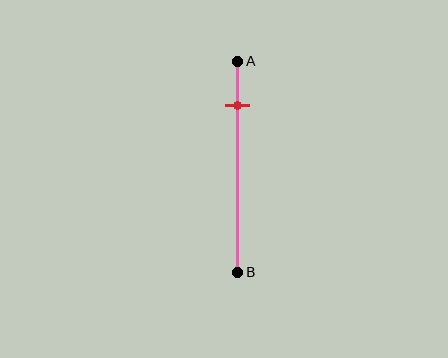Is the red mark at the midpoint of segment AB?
No, the mark is at about 20% from A, not at the 50% midpoint.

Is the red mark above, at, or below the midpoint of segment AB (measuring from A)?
The red mark is above the midpoint of segment AB.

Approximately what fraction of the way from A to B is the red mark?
The red mark is approximately 20% of the way from A to B.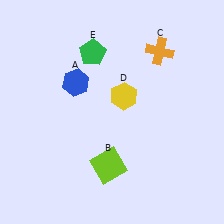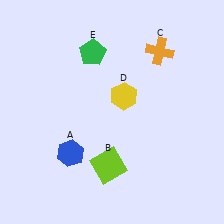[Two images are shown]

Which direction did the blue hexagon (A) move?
The blue hexagon (A) moved down.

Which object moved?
The blue hexagon (A) moved down.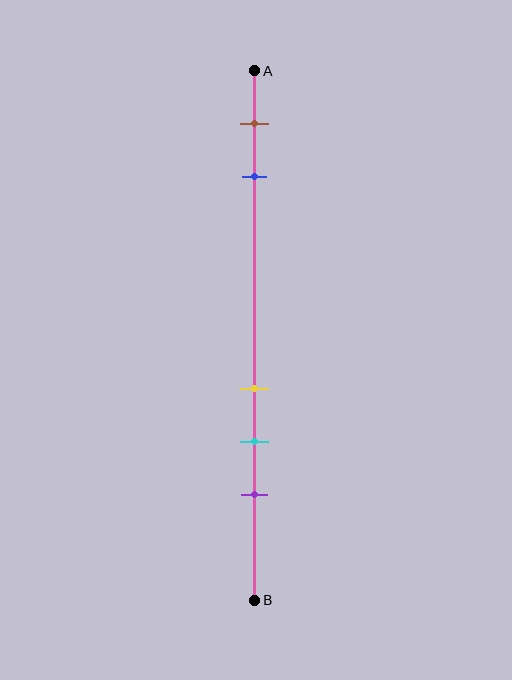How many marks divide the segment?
There are 5 marks dividing the segment.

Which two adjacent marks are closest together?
The yellow and cyan marks are the closest adjacent pair.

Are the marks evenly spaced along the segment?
No, the marks are not evenly spaced.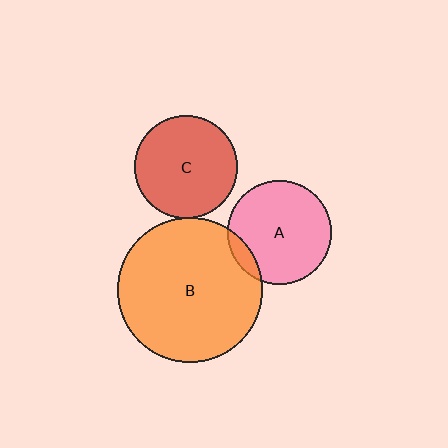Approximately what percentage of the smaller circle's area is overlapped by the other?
Approximately 5%.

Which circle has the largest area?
Circle B (orange).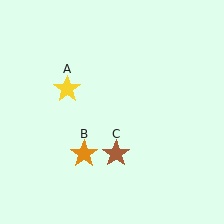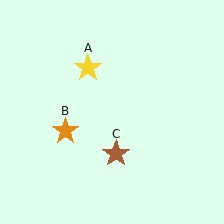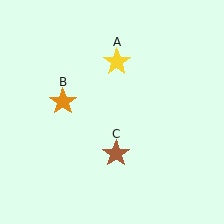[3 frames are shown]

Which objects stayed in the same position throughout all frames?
Brown star (object C) remained stationary.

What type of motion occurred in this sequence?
The yellow star (object A), orange star (object B) rotated clockwise around the center of the scene.